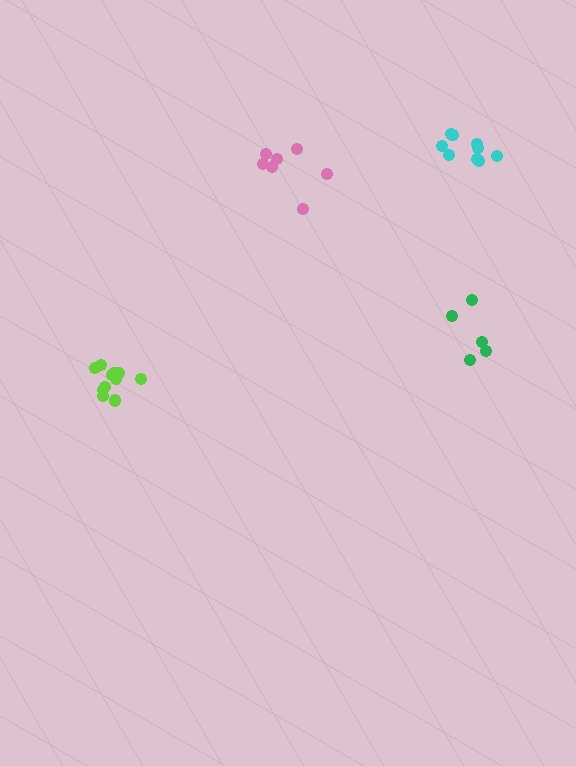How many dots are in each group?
Group 1: 9 dots, Group 2: 7 dots, Group 3: 11 dots, Group 4: 5 dots (32 total).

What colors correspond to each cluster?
The clusters are colored: cyan, pink, lime, green.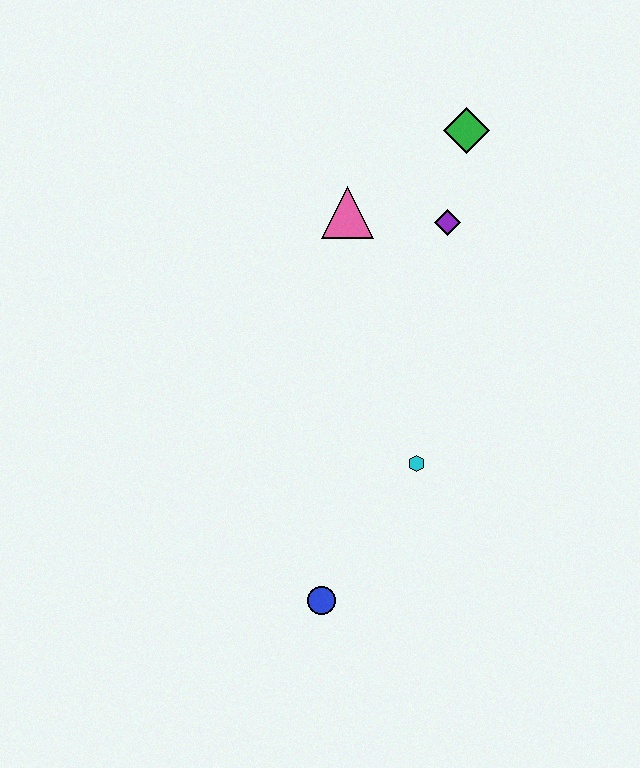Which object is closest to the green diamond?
The purple diamond is closest to the green diamond.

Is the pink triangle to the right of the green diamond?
No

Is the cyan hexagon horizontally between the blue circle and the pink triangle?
No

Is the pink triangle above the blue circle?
Yes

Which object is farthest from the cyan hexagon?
The green diamond is farthest from the cyan hexagon.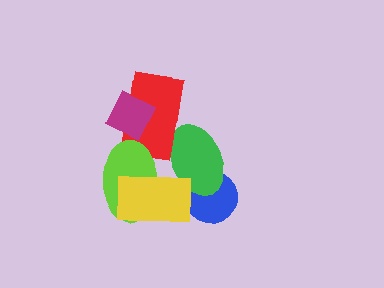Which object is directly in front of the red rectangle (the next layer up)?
The lime ellipse is directly in front of the red rectangle.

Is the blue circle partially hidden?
Yes, it is partially covered by another shape.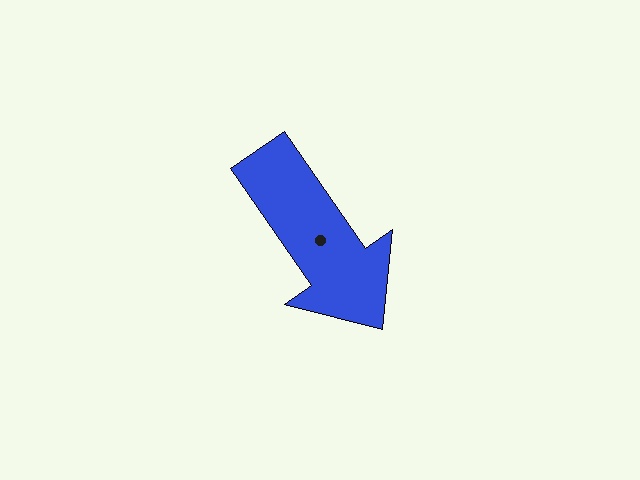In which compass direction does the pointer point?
Southeast.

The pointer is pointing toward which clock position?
Roughly 5 o'clock.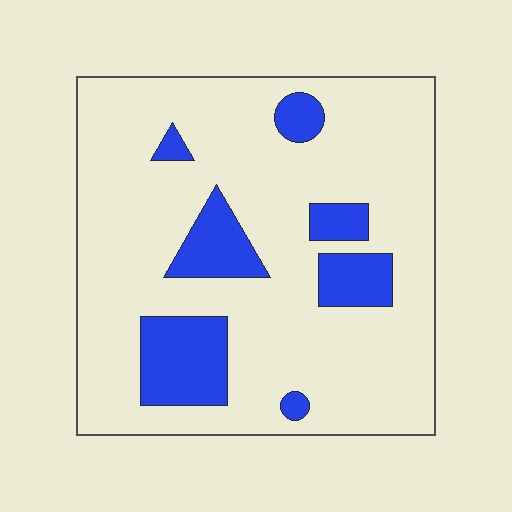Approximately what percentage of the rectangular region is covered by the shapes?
Approximately 20%.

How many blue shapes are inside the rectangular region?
7.